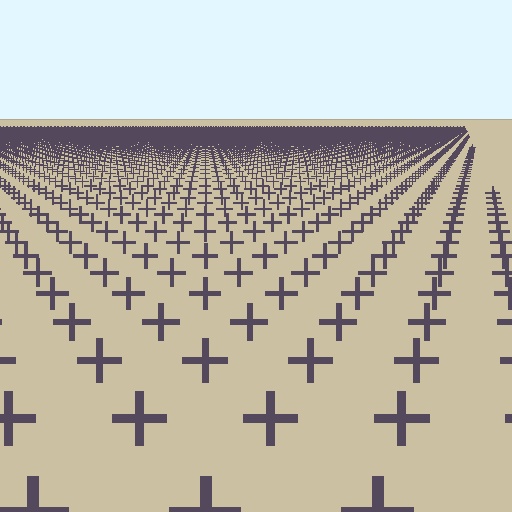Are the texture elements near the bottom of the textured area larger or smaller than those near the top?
Larger. Near the bottom, elements are closer to the viewer and appear at a bigger on-screen size.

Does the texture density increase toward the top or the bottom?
Density increases toward the top.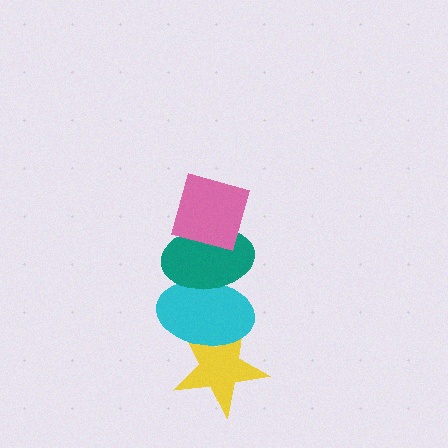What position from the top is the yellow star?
The yellow star is 4th from the top.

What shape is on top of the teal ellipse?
The pink diamond is on top of the teal ellipse.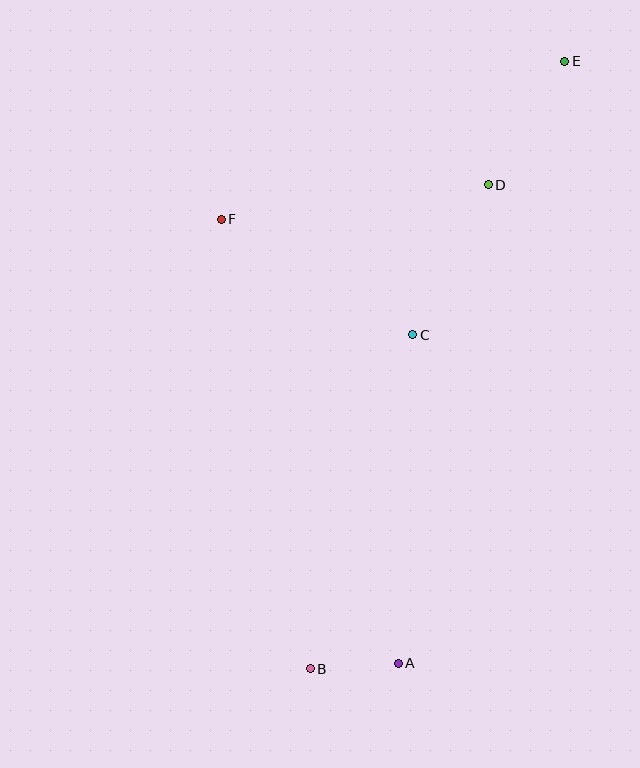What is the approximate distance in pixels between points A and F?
The distance between A and F is approximately 478 pixels.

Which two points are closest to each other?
Points A and B are closest to each other.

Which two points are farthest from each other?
Points B and E are farthest from each other.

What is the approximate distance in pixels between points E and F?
The distance between E and F is approximately 378 pixels.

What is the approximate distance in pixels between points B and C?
The distance between B and C is approximately 349 pixels.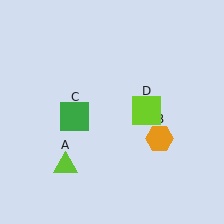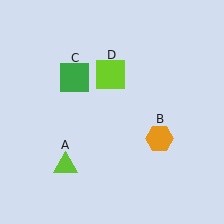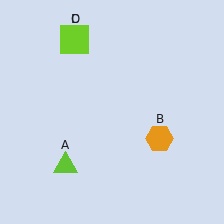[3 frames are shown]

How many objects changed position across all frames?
2 objects changed position: green square (object C), lime square (object D).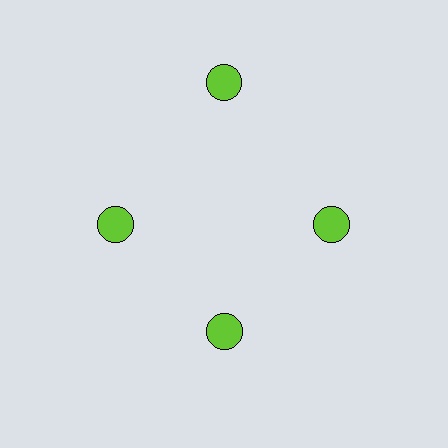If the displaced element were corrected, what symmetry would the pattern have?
It would have 4-fold rotational symmetry — the pattern would map onto itself every 90 degrees.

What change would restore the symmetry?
The symmetry would be restored by moving it inward, back onto the ring so that all 4 circles sit at equal angles and equal distance from the center.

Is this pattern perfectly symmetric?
No. The 4 lime circles are arranged in a ring, but one element near the 12 o'clock position is pushed outward from the center, breaking the 4-fold rotational symmetry.